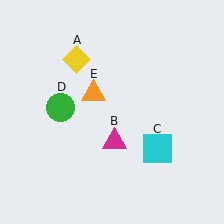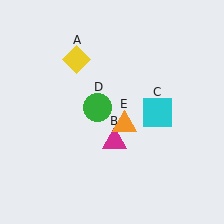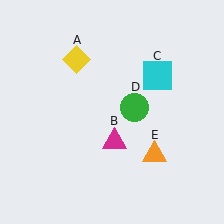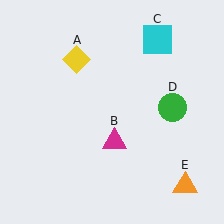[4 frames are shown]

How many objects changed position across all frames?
3 objects changed position: cyan square (object C), green circle (object D), orange triangle (object E).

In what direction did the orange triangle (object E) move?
The orange triangle (object E) moved down and to the right.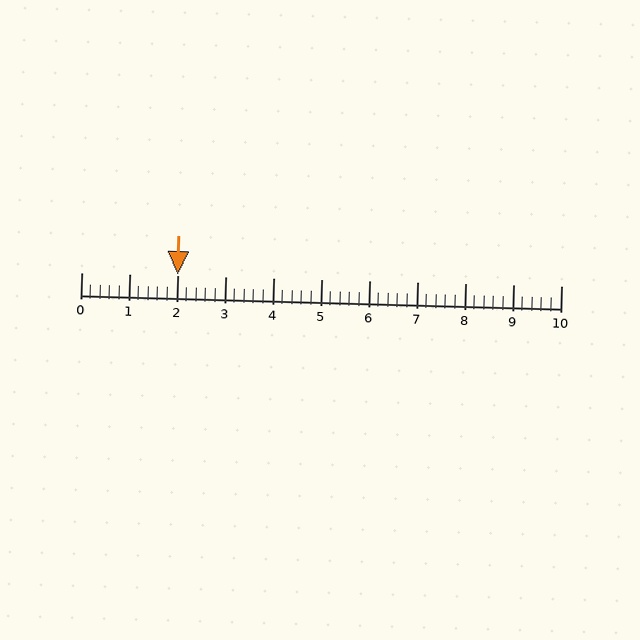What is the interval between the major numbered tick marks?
The major tick marks are spaced 1 units apart.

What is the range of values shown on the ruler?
The ruler shows values from 0 to 10.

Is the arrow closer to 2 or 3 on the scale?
The arrow is closer to 2.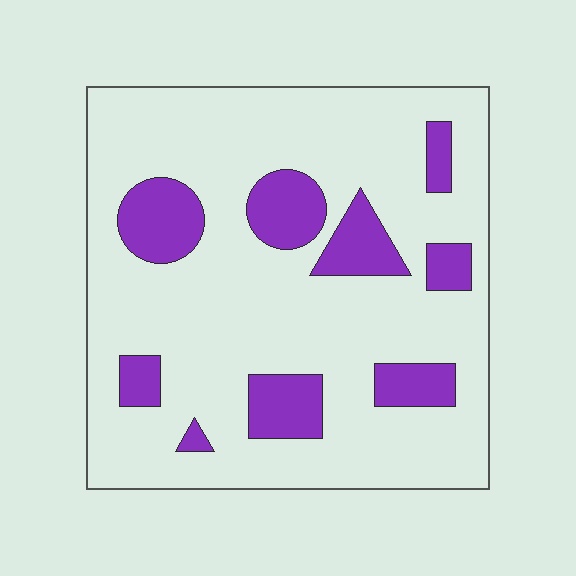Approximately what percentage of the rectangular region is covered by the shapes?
Approximately 20%.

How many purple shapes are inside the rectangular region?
9.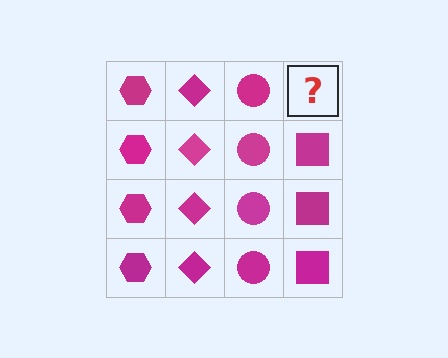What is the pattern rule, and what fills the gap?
The rule is that each column has a consistent shape. The gap should be filled with a magenta square.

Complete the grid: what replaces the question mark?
The question mark should be replaced with a magenta square.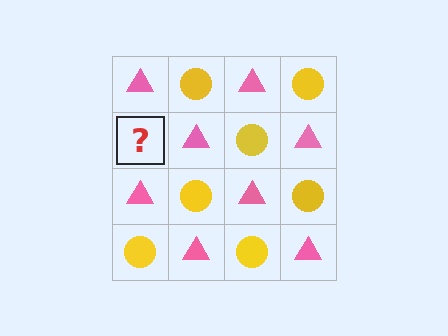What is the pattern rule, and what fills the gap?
The rule is that it alternates pink triangle and yellow circle in a checkerboard pattern. The gap should be filled with a yellow circle.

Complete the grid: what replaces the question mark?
The question mark should be replaced with a yellow circle.